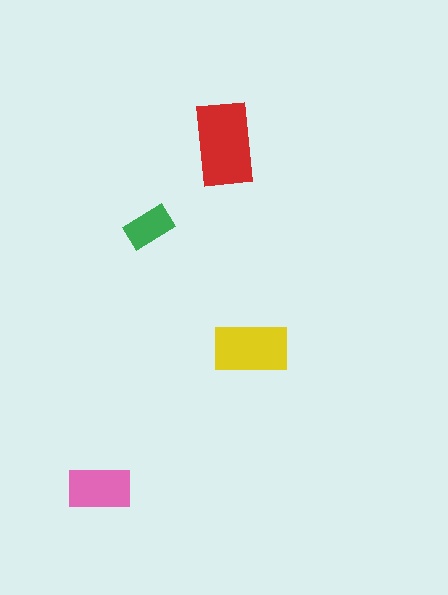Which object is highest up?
The red rectangle is topmost.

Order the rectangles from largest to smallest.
the red one, the yellow one, the pink one, the green one.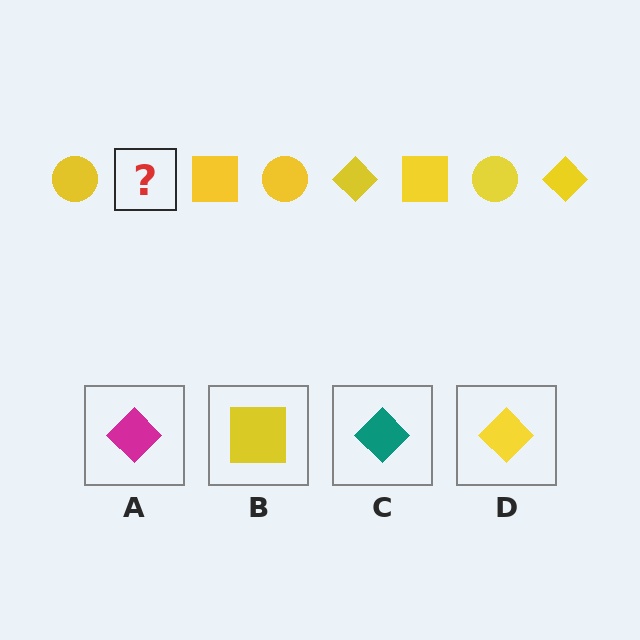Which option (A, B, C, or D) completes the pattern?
D.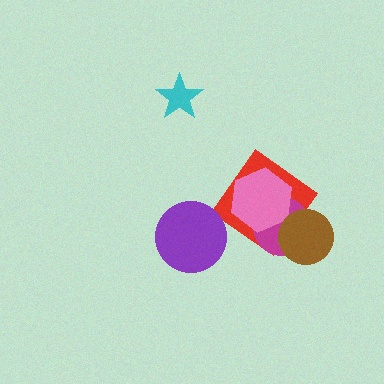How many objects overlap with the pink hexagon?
2 objects overlap with the pink hexagon.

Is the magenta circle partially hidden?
Yes, it is partially covered by another shape.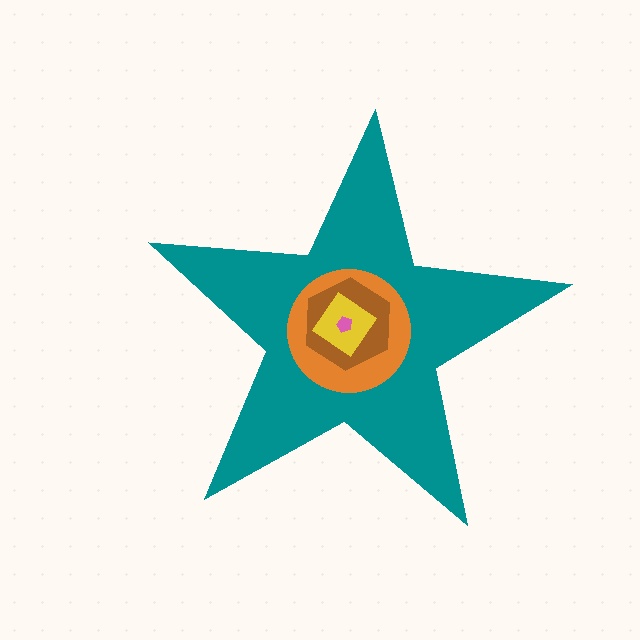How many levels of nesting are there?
5.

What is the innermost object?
The pink pentagon.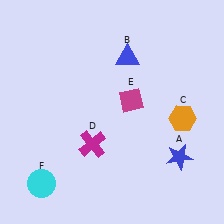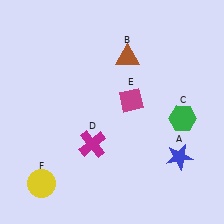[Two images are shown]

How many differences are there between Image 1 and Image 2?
There are 3 differences between the two images.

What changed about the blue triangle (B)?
In Image 1, B is blue. In Image 2, it changed to brown.